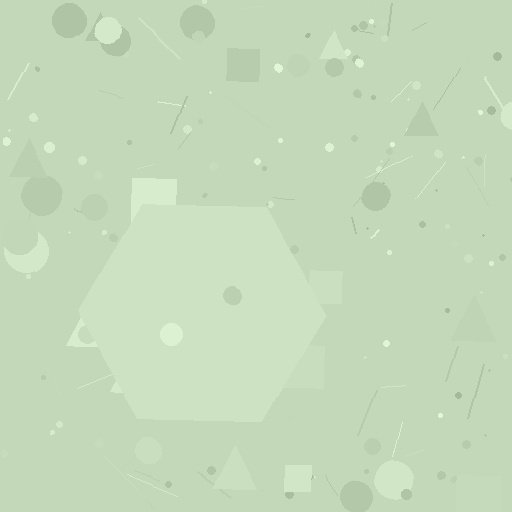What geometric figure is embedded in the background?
A hexagon is embedded in the background.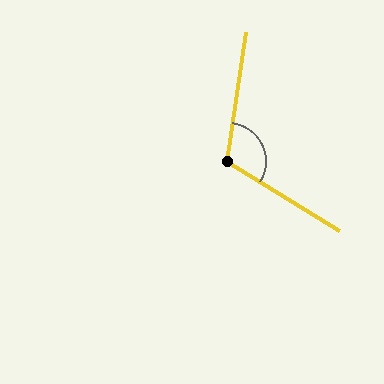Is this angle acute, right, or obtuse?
It is obtuse.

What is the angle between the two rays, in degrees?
Approximately 113 degrees.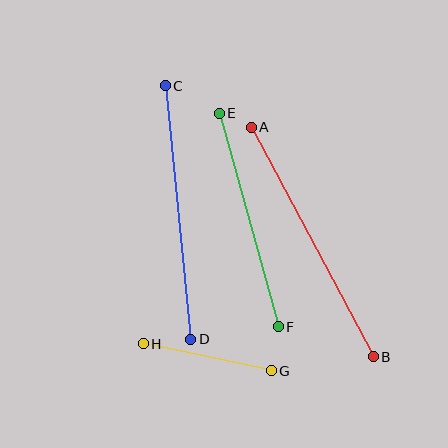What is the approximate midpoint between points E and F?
The midpoint is at approximately (249, 220) pixels.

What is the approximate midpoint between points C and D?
The midpoint is at approximately (178, 212) pixels.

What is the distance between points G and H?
The distance is approximately 131 pixels.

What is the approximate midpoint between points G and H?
The midpoint is at approximately (207, 357) pixels.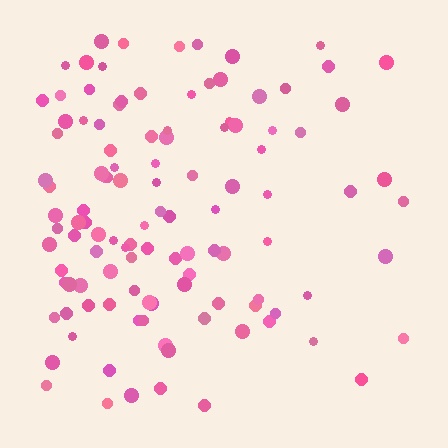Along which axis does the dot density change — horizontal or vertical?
Horizontal.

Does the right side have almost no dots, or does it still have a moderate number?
Still a moderate number, just noticeably fewer than the left.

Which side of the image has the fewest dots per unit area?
The right.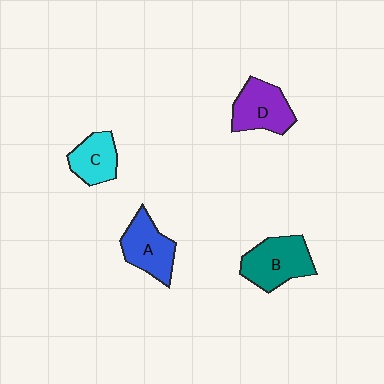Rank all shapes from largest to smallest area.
From largest to smallest: B (teal), D (purple), A (blue), C (cyan).